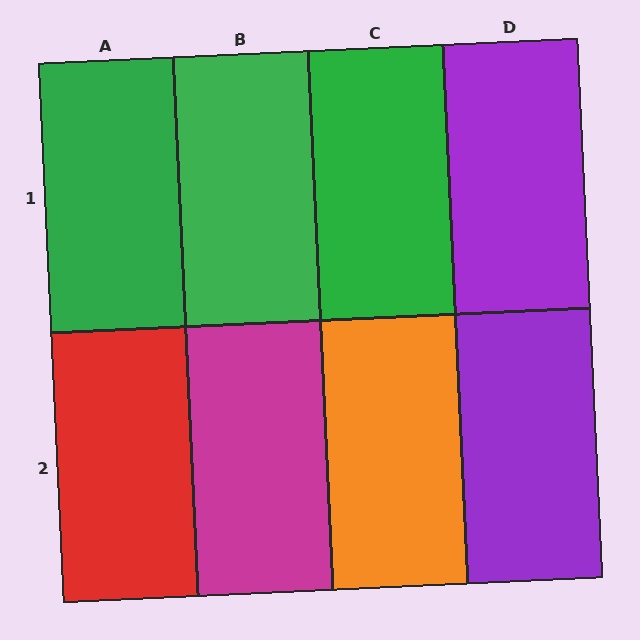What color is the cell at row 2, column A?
Red.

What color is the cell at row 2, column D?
Purple.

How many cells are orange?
1 cell is orange.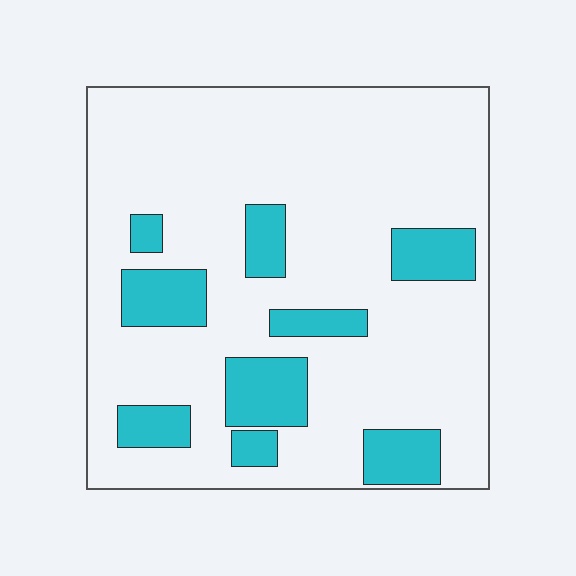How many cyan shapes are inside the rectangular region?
9.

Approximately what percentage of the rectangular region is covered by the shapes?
Approximately 20%.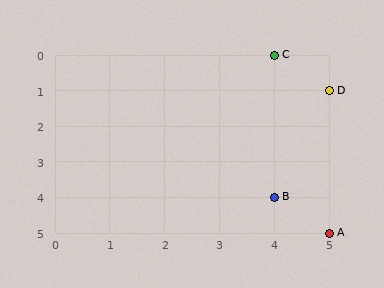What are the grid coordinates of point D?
Point D is at grid coordinates (5, 1).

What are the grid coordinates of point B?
Point B is at grid coordinates (4, 4).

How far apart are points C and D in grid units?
Points C and D are 1 column and 1 row apart (about 1.4 grid units diagonally).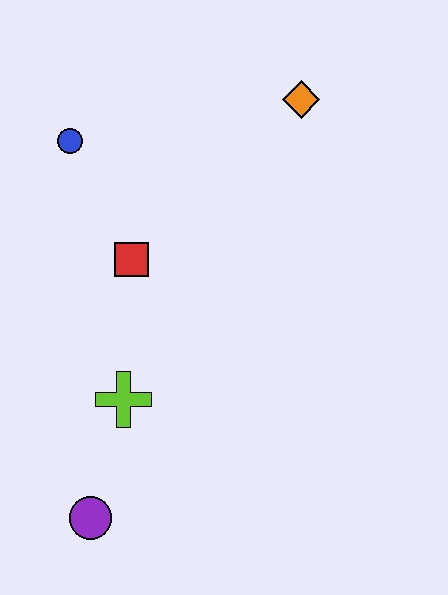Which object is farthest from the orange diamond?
The purple circle is farthest from the orange diamond.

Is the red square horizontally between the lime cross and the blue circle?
No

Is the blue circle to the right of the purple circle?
No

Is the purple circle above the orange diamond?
No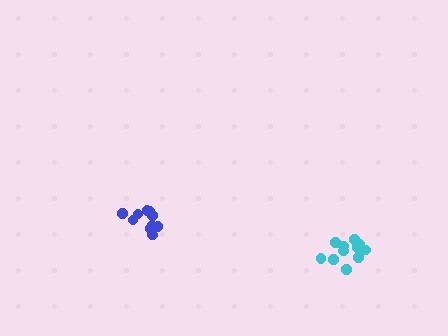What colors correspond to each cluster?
The clusters are colored: blue, cyan.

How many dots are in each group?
Group 1: 10 dots, Group 2: 11 dots (21 total).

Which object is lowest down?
The cyan cluster is bottommost.